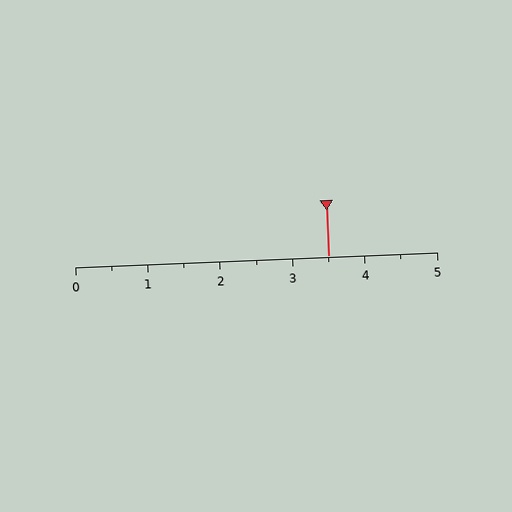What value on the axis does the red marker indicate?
The marker indicates approximately 3.5.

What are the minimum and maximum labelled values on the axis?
The axis runs from 0 to 5.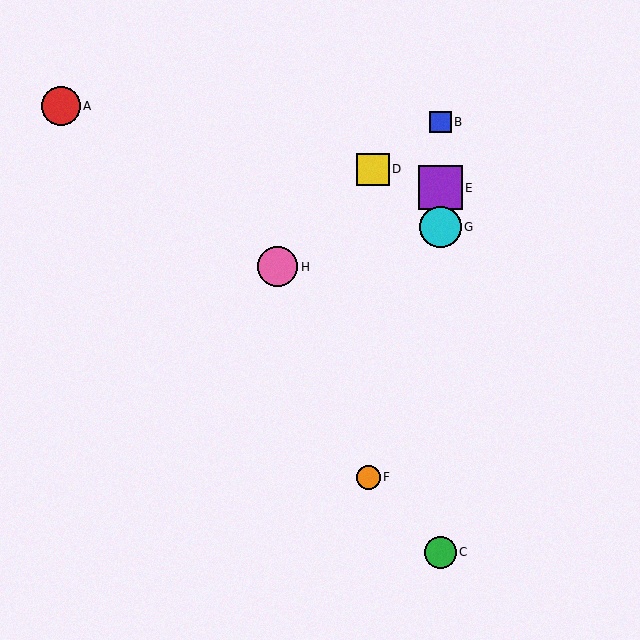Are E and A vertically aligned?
No, E is at x≈440 and A is at x≈61.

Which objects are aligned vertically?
Objects B, C, E, G are aligned vertically.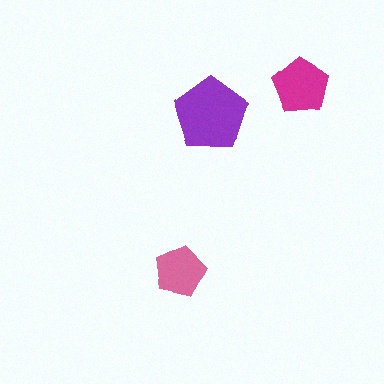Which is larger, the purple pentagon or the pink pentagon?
The purple one.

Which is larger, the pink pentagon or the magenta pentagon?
The magenta one.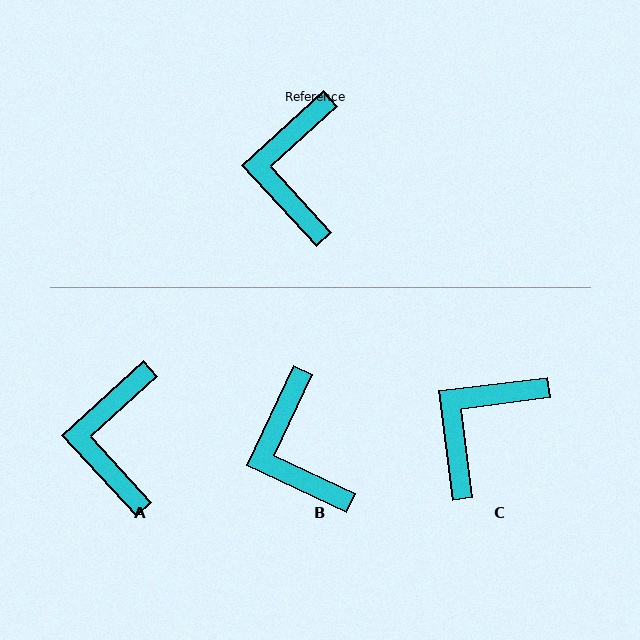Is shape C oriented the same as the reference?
No, it is off by about 35 degrees.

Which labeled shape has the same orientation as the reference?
A.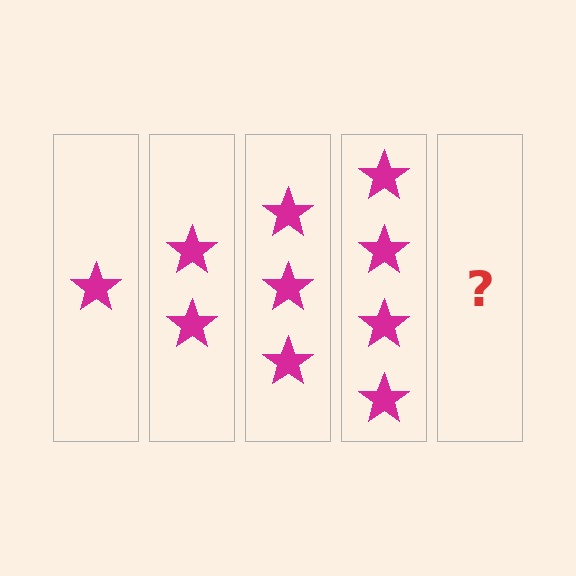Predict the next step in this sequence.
The next step is 5 stars.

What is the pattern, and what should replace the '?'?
The pattern is that each step adds one more star. The '?' should be 5 stars.